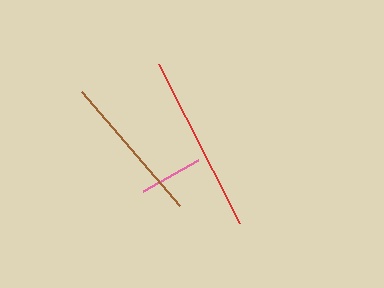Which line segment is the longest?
The red line is the longest at approximately 178 pixels.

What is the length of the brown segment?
The brown segment is approximately 150 pixels long.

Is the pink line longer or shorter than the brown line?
The brown line is longer than the pink line.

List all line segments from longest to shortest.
From longest to shortest: red, brown, pink.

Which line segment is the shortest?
The pink line is the shortest at approximately 63 pixels.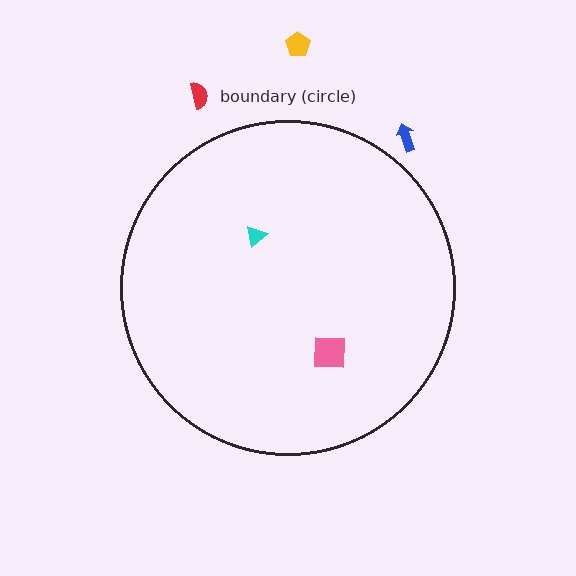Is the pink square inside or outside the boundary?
Inside.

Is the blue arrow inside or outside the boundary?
Outside.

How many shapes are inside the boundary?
2 inside, 3 outside.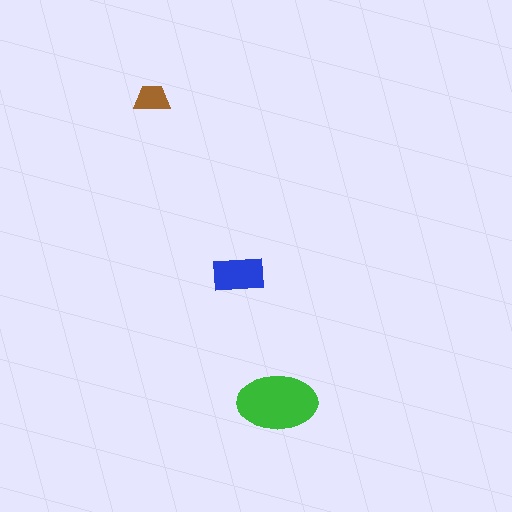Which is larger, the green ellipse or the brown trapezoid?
The green ellipse.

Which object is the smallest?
The brown trapezoid.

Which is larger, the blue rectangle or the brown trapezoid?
The blue rectangle.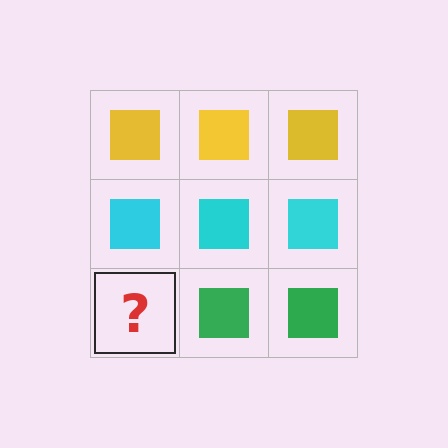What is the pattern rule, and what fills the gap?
The rule is that each row has a consistent color. The gap should be filled with a green square.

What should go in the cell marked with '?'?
The missing cell should contain a green square.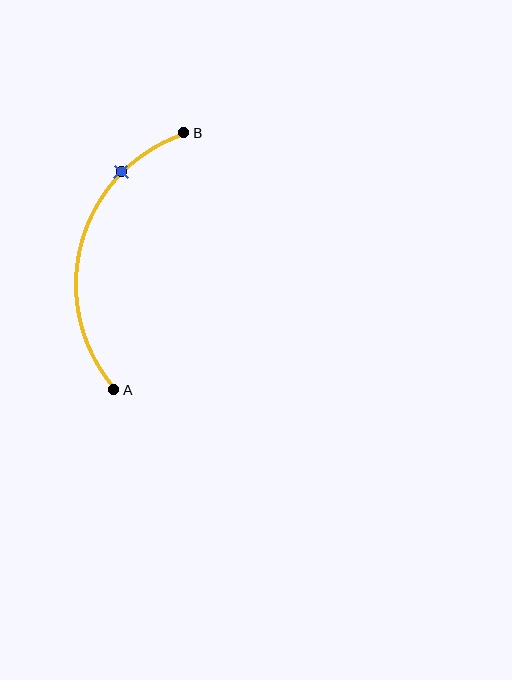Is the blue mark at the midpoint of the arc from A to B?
No. The blue mark lies on the arc but is closer to endpoint B. The arc midpoint would be at the point on the curve equidistant along the arc from both A and B.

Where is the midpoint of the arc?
The arc midpoint is the point on the curve farthest from the straight line joining A and B. It sits to the left of that line.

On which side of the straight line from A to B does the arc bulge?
The arc bulges to the left of the straight line connecting A and B.